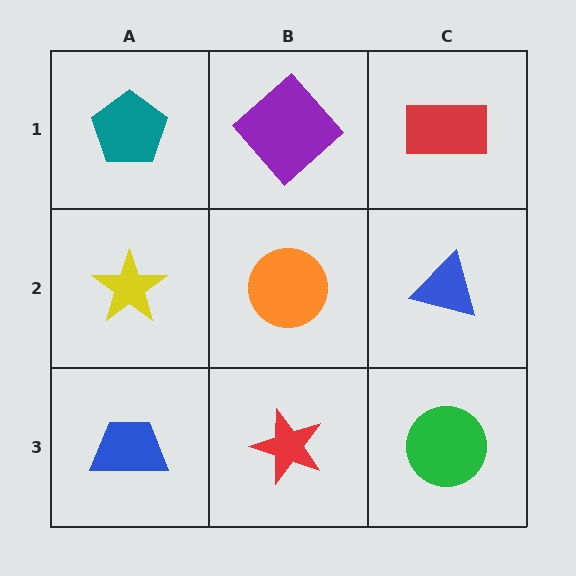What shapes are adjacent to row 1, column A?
A yellow star (row 2, column A), a purple diamond (row 1, column B).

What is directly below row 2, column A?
A blue trapezoid.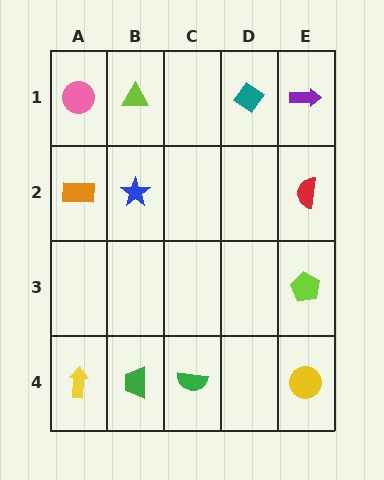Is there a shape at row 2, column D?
No, that cell is empty.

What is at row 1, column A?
A pink circle.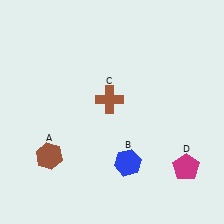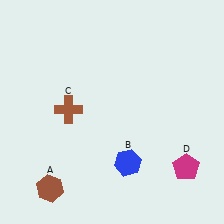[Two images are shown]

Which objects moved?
The objects that moved are: the brown hexagon (A), the brown cross (C).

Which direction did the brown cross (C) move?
The brown cross (C) moved left.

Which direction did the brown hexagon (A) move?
The brown hexagon (A) moved down.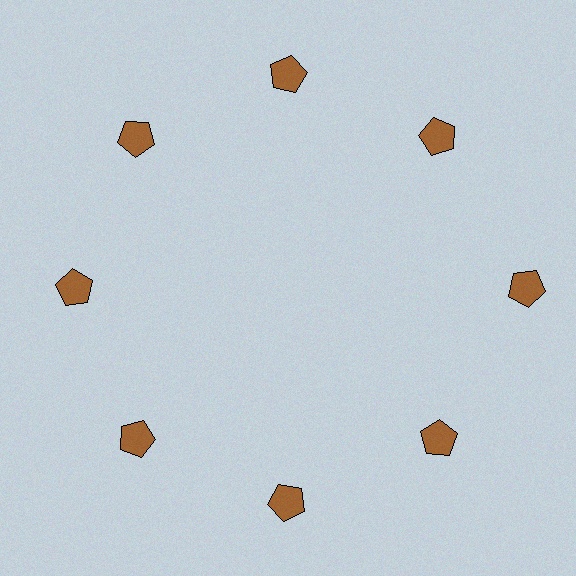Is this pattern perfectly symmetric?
No. The 8 brown pentagons are arranged in a ring, but one element near the 3 o'clock position is pushed outward from the center, breaking the 8-fold rotational symmetry.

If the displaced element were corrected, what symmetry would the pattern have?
It would have 8-fold rotational symmetry — the pattern would map onto itself every 45 degrees.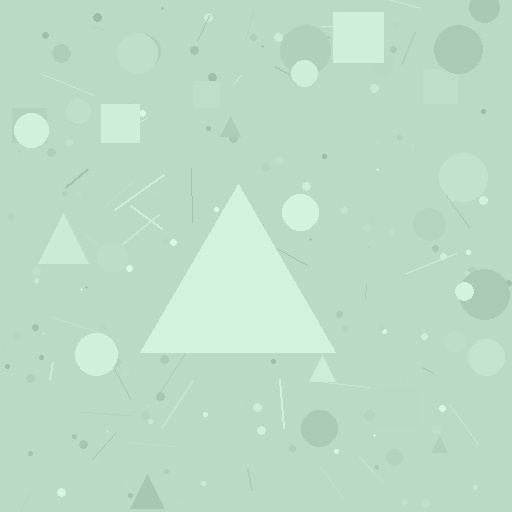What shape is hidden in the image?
A triangle is hidden in the image.